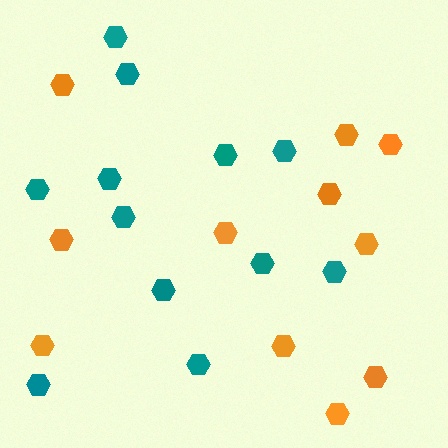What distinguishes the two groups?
There are 2 groups: one group of orange hexagons (11) and one group of teal hexagons (12).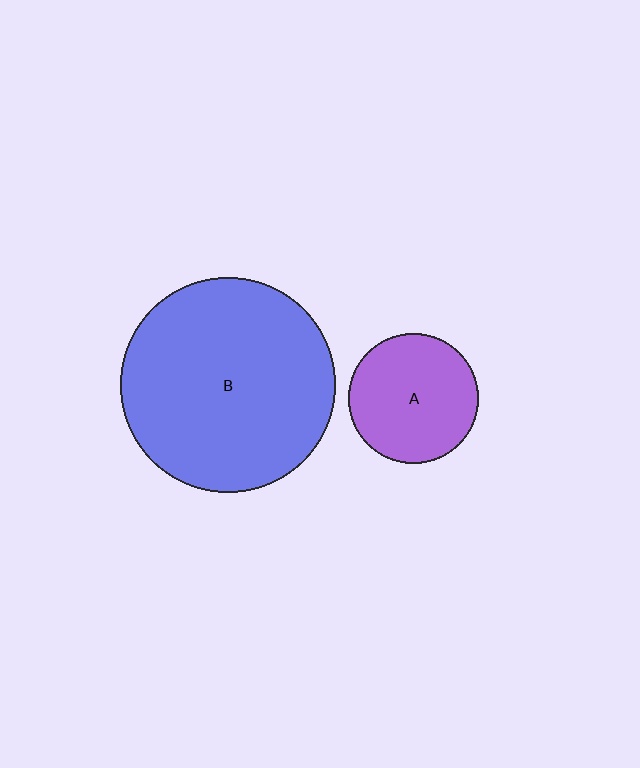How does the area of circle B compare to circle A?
Approximately 2.8 times.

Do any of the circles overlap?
No, none of the circles overlap.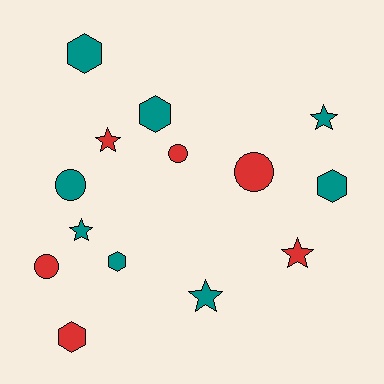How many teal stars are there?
There are 3 teal stars.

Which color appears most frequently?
Teal, with 8 objects.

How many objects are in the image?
There are 14 objects.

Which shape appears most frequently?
Star, with 5 objects.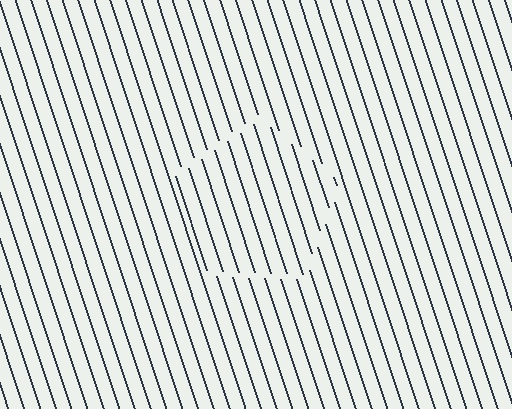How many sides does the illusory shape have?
5 sides — the line-ends trace a pentagon.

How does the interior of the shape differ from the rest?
The interior of the shape contains the same grating, shifted by half a period — the contour is defined by the phase discontinuity where line-ends from the inner and outer gratings abut.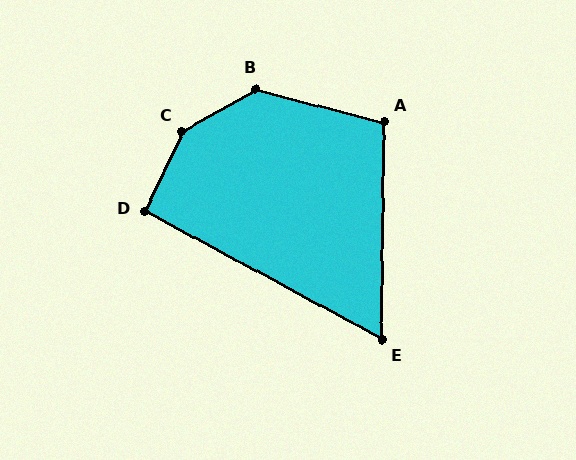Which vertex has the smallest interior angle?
E, at approximately 62 degrees.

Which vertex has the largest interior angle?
C, at approximately 145 degrees.